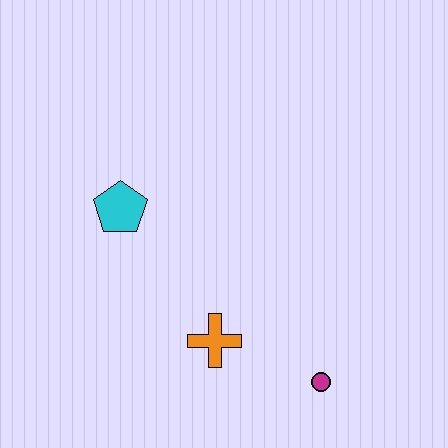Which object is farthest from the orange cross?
The cyan pentagon is farthest from the orange cross.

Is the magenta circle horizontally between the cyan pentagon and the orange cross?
No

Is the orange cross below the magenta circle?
No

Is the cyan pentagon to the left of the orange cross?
Yes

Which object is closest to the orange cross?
The magenta circle is closest to the orange cross.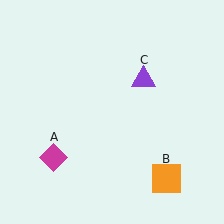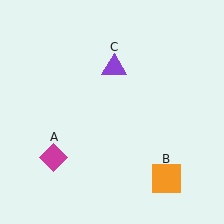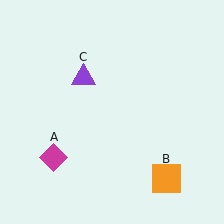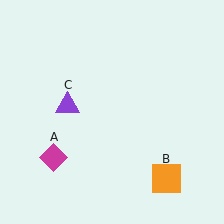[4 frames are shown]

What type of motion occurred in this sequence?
The purple triangle (object C) rotated counterclockwise around the center of the scene.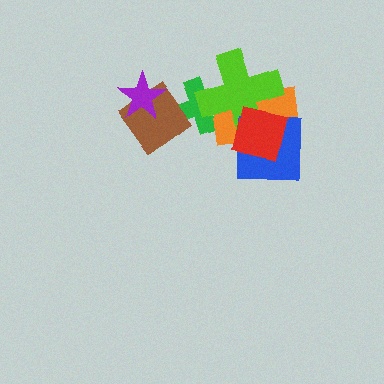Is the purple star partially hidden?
No, no other shape covers it.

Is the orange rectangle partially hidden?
Yes, it is partially covered by another shape.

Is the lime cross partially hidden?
Yes, it is partially covered by another shape.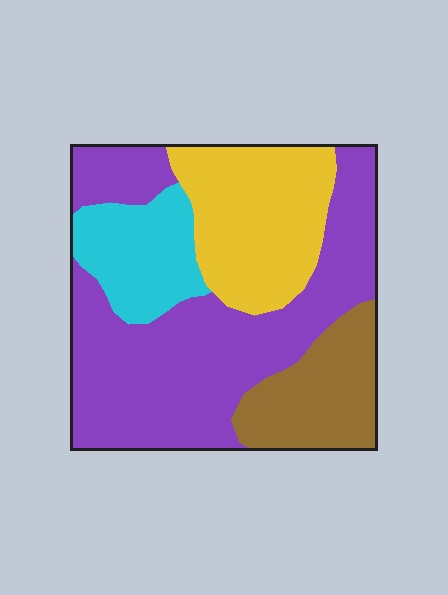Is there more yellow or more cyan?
Yellow.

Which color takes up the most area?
Purple, at roughly 50%.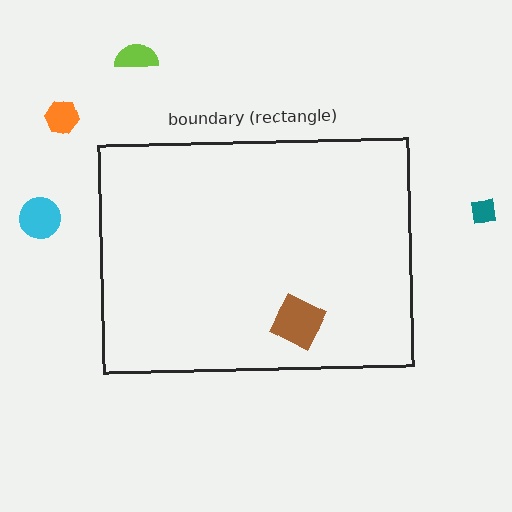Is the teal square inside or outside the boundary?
Outside.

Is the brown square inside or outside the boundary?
Inside.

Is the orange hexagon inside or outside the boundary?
Outside.